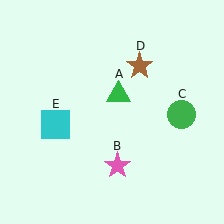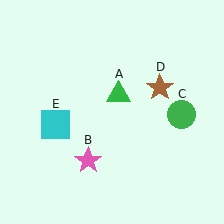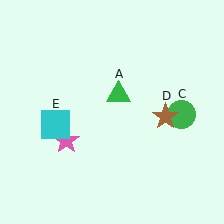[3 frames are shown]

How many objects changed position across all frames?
2 objects changed position: pink star (object B), brown star (object D).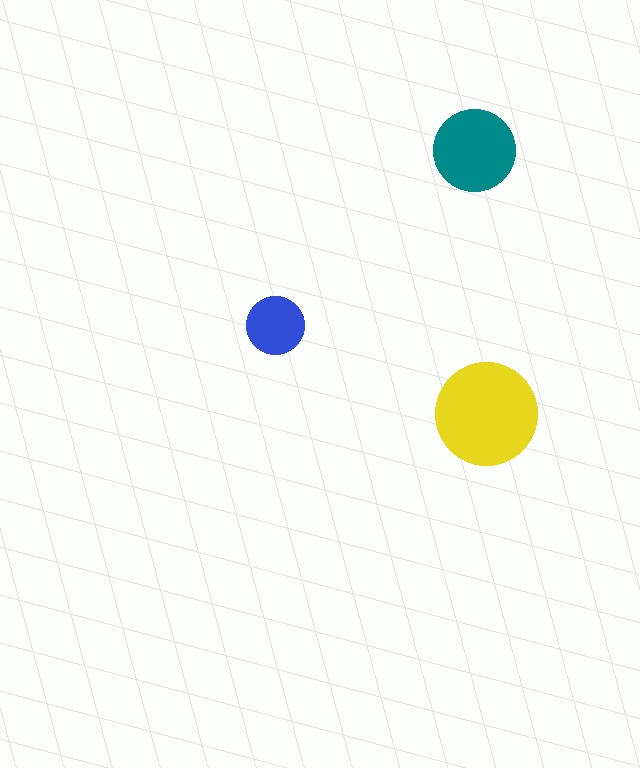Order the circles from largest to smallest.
the yellow one, the teal one, the blue one.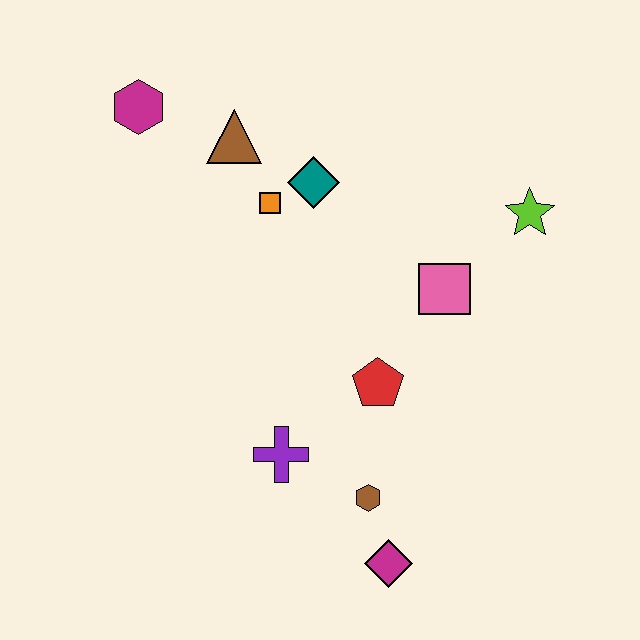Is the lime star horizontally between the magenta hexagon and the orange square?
No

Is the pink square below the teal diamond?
Yes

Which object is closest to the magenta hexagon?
The brown triangle is closest to the magenta hexagon.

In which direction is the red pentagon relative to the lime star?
The red pentagon is below the lime star.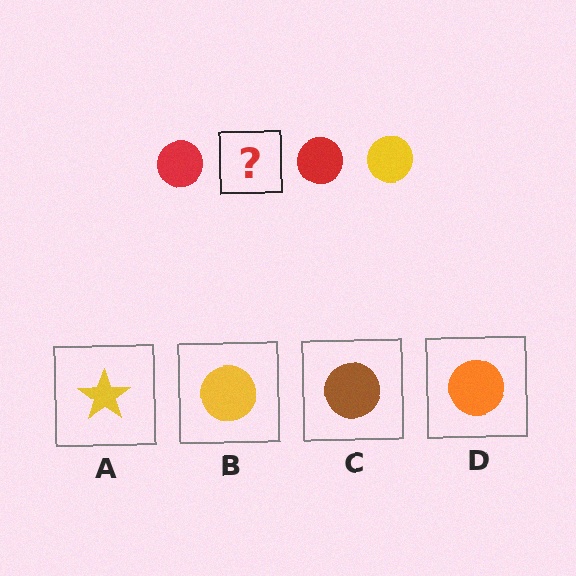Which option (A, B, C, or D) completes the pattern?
B.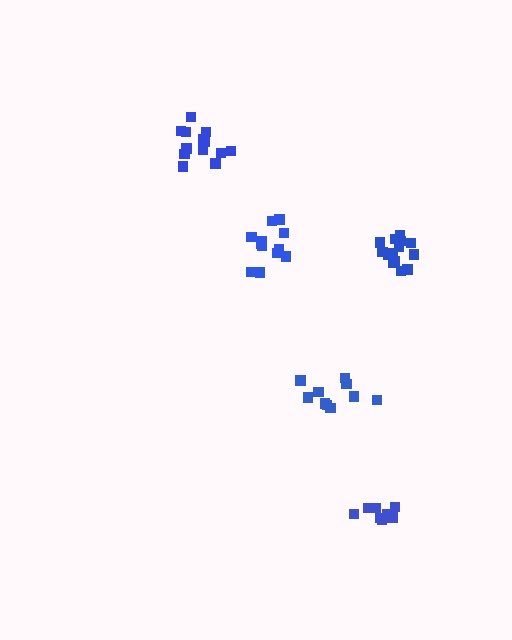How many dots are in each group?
Group 1: 12 dots, Group 2: 10 dots, Group 3: 9 dots, Group 4: 14 dots, Group 5: 13 dots (58 total).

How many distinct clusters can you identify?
There are 5 distinct clusters.